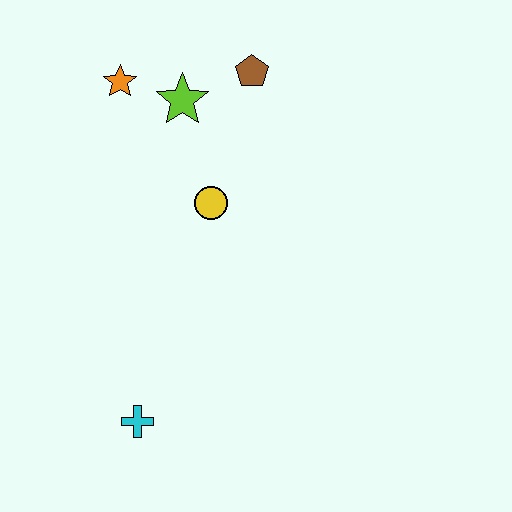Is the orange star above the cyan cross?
Yes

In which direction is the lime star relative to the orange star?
The lime star is to the right of the orange star.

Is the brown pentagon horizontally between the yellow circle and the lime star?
No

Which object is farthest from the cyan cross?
The brown pentagon is farthest from the cyan cross.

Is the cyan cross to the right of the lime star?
No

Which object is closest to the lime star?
The orange star is closest to the lime star.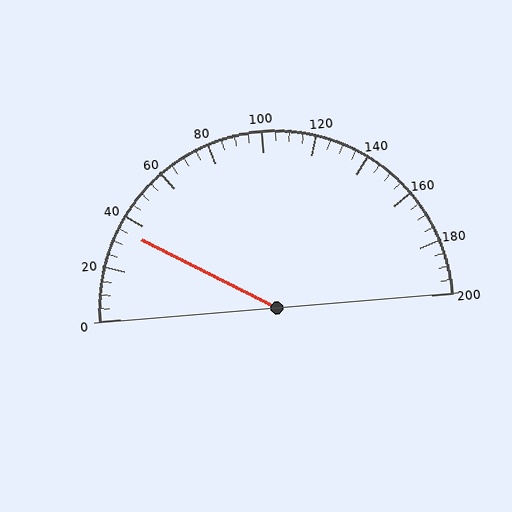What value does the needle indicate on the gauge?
The needle indicates approximately 35.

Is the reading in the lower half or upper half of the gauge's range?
The reading is in the lower half of the range (0 to 200).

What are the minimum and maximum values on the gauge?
The gauge ranges from 0 to 200.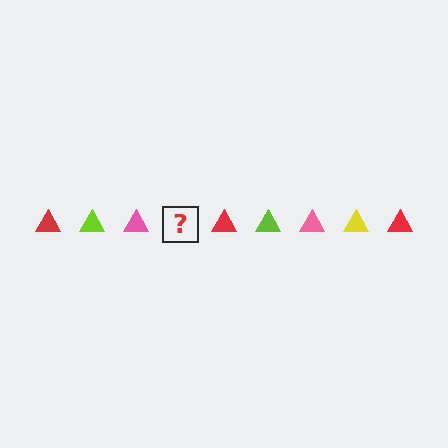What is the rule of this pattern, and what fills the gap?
The rule is that the pattern cycles through red, lime, pink, yellow triangles. The gap should be filled with a yellow triangle.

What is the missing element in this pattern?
The missing element is a yellow triangle.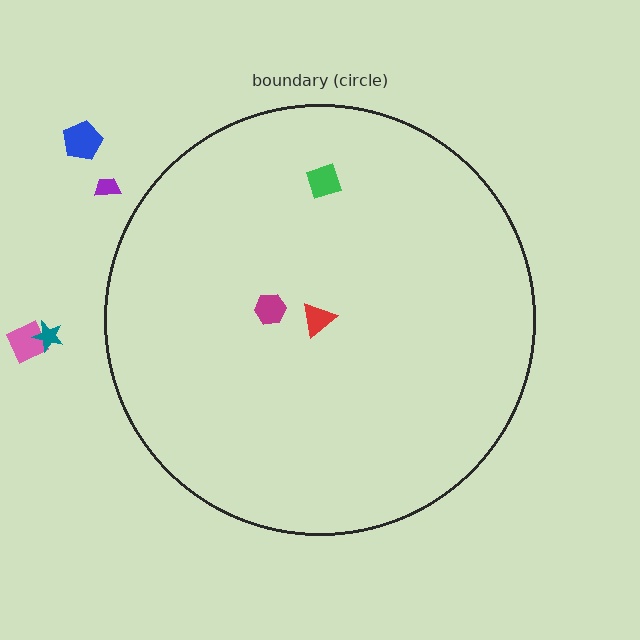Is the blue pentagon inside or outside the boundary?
Outside.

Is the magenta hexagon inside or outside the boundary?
Inside.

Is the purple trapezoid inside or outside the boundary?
Outside.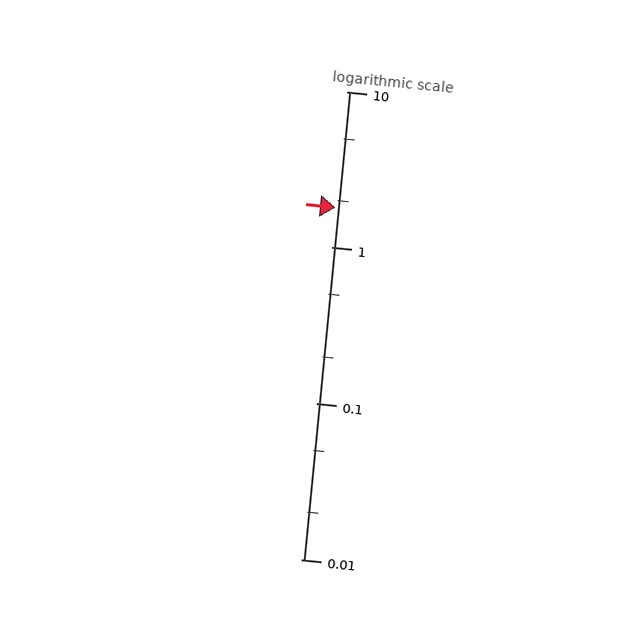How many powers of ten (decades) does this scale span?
The scale spans 3 decades, from 0.01 to 10.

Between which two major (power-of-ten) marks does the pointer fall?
The pointer is between 1 and 10.